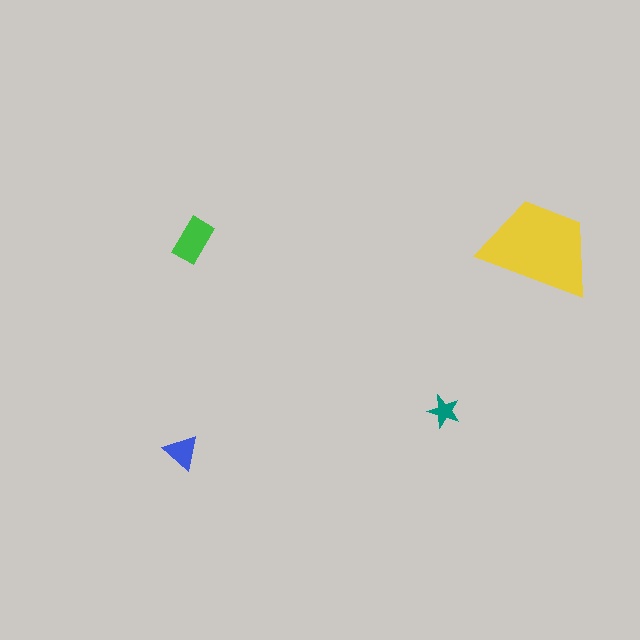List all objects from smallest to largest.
The teal star, the blue triangle, the green rectangle, the yellow trapezoid.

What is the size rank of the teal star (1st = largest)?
4th.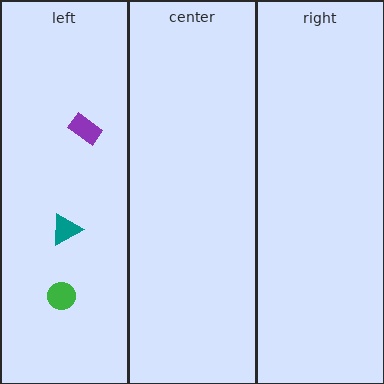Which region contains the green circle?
The left region.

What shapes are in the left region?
The teal triangle, the purple rectangle, the green circle.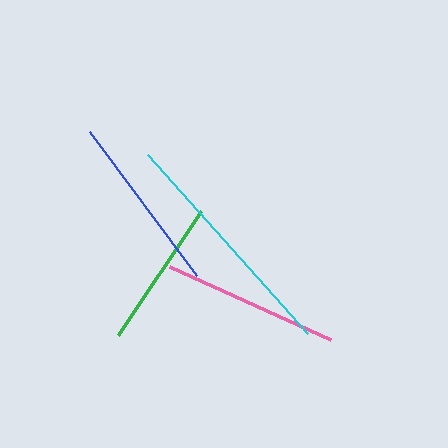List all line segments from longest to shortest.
From longest to shortest: cyan, blue, pink, green.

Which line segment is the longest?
The cyan line is the longest at approximately 240 pixels.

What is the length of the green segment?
The green segment is approximately 149 pixels long.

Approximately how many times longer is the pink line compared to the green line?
The pink line is approximately 1.2 times the length of the green line.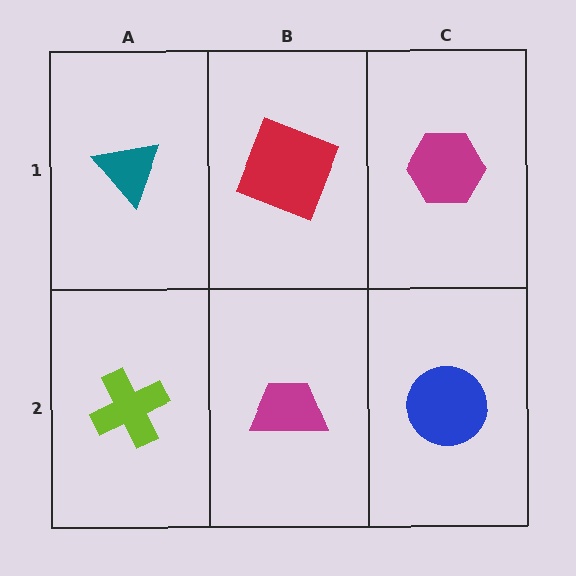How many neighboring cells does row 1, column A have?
2.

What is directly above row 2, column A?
A teal triangle.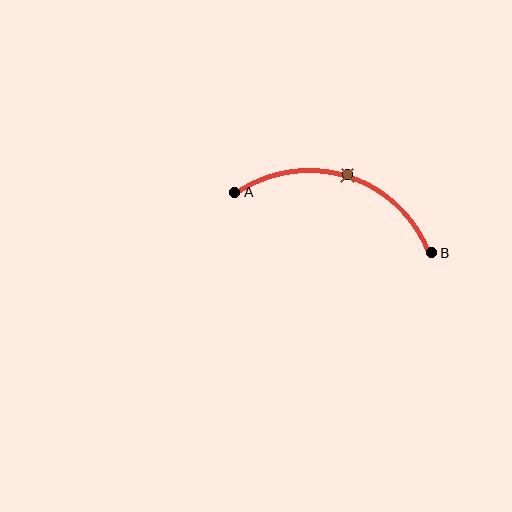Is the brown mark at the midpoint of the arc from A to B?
Yes. The brown mark lies on the arc at equal arc-length from both A and B — it is the arc midpoint.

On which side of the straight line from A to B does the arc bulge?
The arc bulges above the straight line connecting A and B.